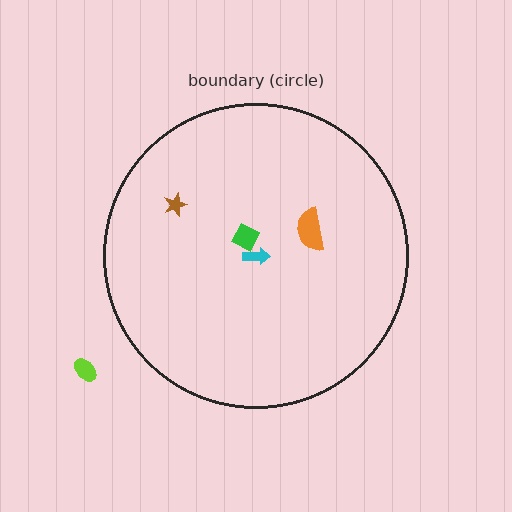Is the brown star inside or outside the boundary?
Inside.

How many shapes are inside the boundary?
4 inside, 1 outside.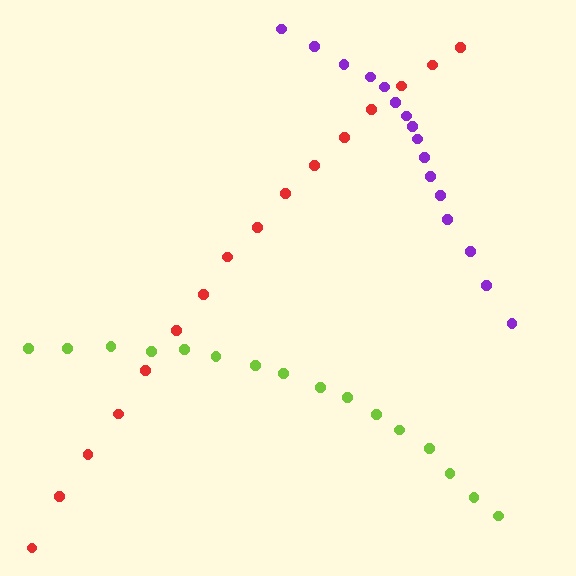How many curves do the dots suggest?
There are 3 distinct paths.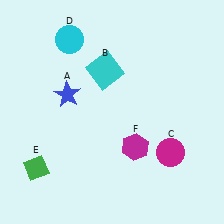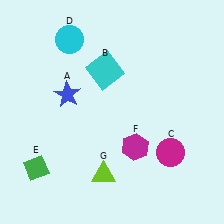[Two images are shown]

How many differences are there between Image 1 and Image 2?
There is 1 difference between the two images.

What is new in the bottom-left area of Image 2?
A lime triangle (G) was added in the bottom-left area of Image 2.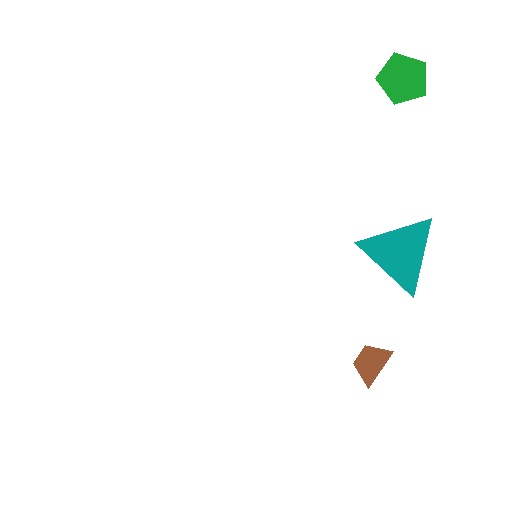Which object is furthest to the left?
The brown trapezoid is leftmost.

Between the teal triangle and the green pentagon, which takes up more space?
The teal triangle.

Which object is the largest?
The teal triangle.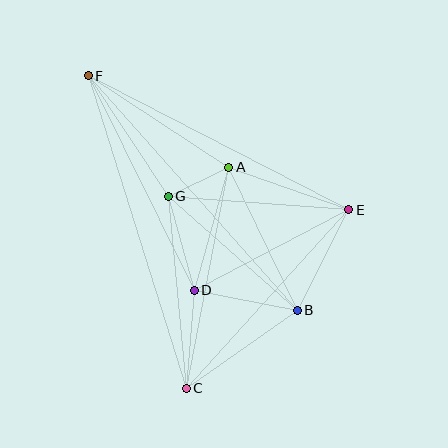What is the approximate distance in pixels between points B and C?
The distance between B and C is approximately 136 pixels.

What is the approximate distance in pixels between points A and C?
The distance between A and C is approximately 225 pixels.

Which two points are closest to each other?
Points A and G are closest to each other.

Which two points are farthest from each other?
Points C and F are farthest from each other.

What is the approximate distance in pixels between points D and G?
The distance between D and G is approximately 98 pixels.